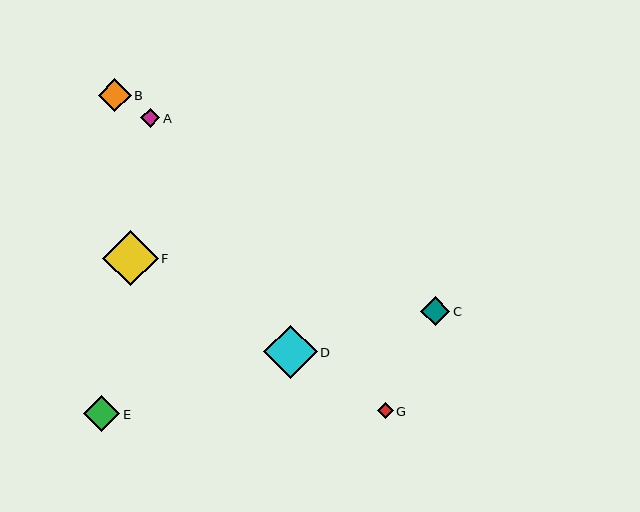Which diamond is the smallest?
Diamond G is the smallest with a size of approximately 16 pixels.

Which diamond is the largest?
Diamond F is the largest with a size of approximately 55 pixels.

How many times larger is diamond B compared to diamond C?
Diamond B is approximately 1.1 times the size of diamond C.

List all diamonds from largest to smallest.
From largest to smallest: F, D, E, B, C, A, G.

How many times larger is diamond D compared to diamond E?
Diamond D is approximately 1.5 times the size of diamond E.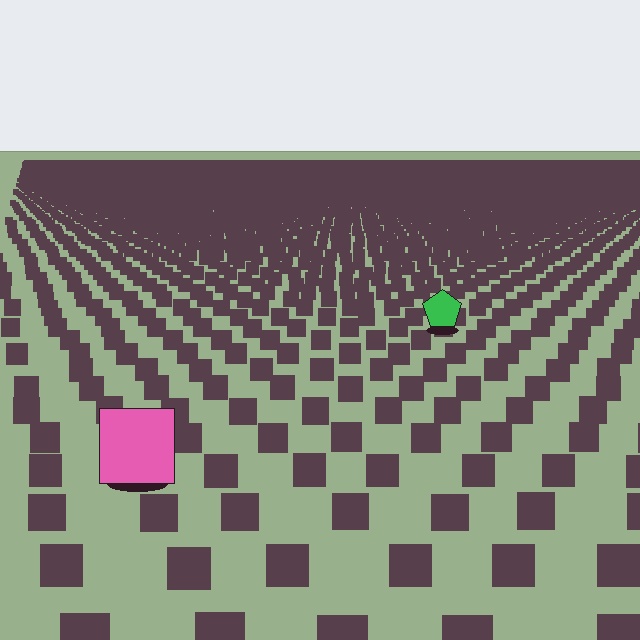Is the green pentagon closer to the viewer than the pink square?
No. The pink square is closer — you can tell from the texture gradient: the ground texture is coarser near it.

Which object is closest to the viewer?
The pink square is closest. The texture marks near it are larger and more spread out.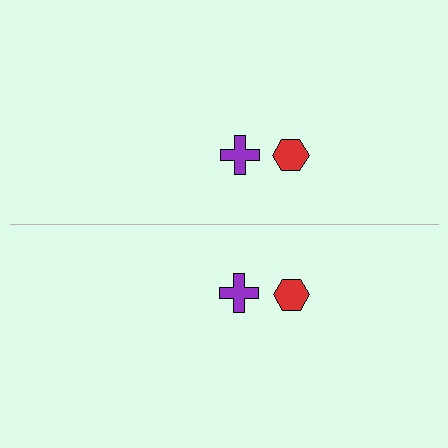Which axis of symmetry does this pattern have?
The pattern has a horizontal axis of symmetry running through the center of the image.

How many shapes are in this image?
There are 4 shapes in this image.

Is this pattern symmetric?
Yes, this pattern has bilateral (reflection) symmetry.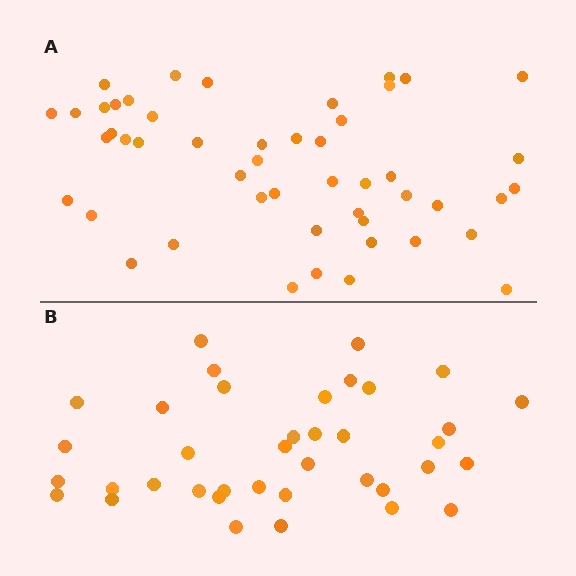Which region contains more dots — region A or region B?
Region A (the top region) has more dots.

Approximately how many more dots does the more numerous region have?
Region A has roughly 12 or so more dots than region B.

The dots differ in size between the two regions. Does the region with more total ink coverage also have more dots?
No. Region B has more total ink coverage because its dots are larger, but region A actually contains more individual dots. Total area can be misleading — the number of items is what matters here.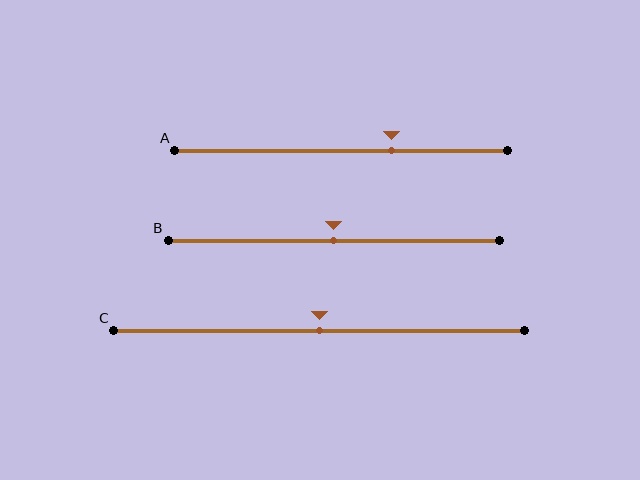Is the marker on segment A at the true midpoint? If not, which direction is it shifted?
No, the marker on segment A is shifted to the right by about 15% of the segment length.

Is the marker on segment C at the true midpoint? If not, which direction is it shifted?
Yes, the marker on segment C is at the true midpoint.